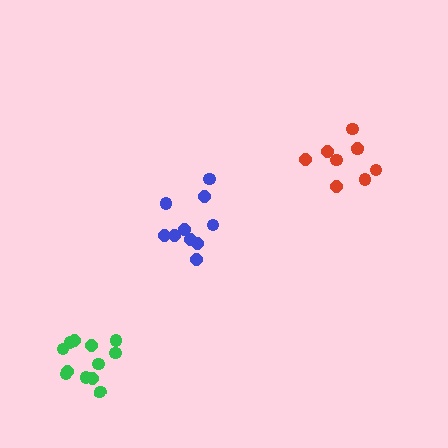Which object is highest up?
The red cluster is topmost.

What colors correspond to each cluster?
The clusters are colored: green, red, blue.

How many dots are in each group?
Group 1: 12 dots, Group 2: 9 dots, Group 3: 10 dots (31 total).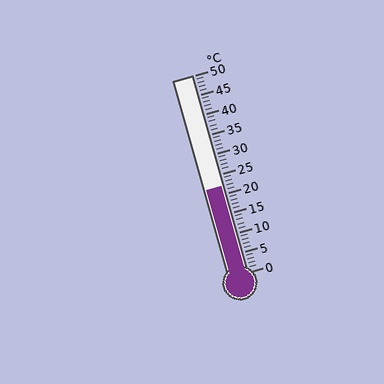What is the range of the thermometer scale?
The thermometer scale ranges from 0°C to 50°C.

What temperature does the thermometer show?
The thermometer shows approximately 22°C.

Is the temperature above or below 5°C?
The temperature is above 5°C.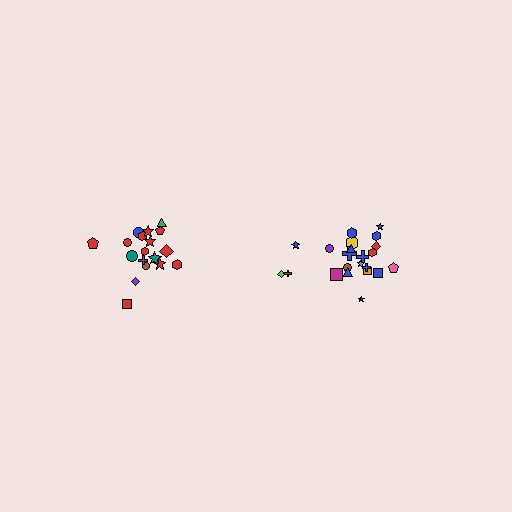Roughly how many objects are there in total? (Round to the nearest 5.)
Roughly 40 objects in total.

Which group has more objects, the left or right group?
The right group.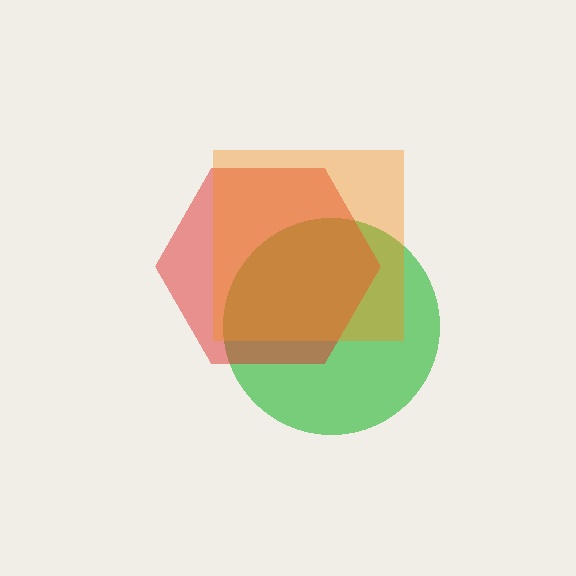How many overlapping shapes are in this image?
There are 3 overlapping shapes in the image.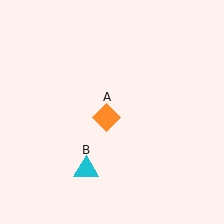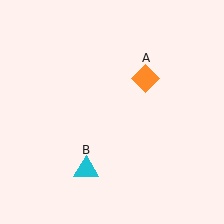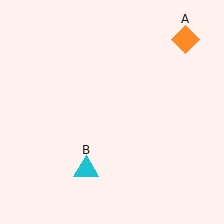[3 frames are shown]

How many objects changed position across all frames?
1 object changed position: orange diamond (object A).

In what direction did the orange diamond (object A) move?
The orange diamond (object A) moved up and to the right.